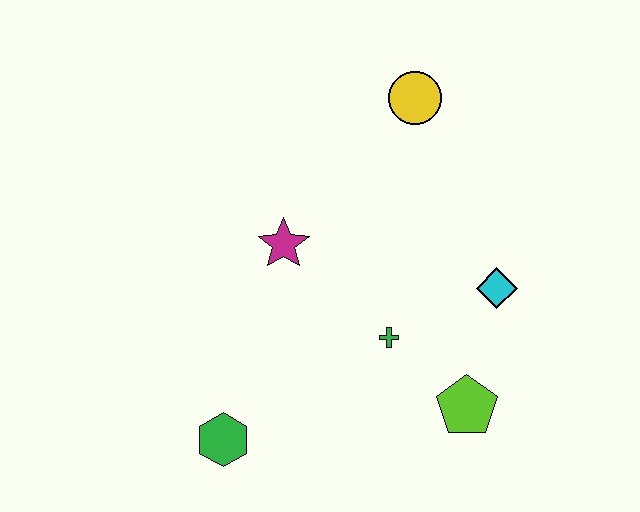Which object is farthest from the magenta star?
The lime pentagon is farthest from the magenta star.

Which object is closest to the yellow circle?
The magenta star is closest to the yellow circle.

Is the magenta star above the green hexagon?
Yes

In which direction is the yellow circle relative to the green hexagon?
The yellow circle is above the green hexagon.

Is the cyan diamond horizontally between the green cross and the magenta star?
No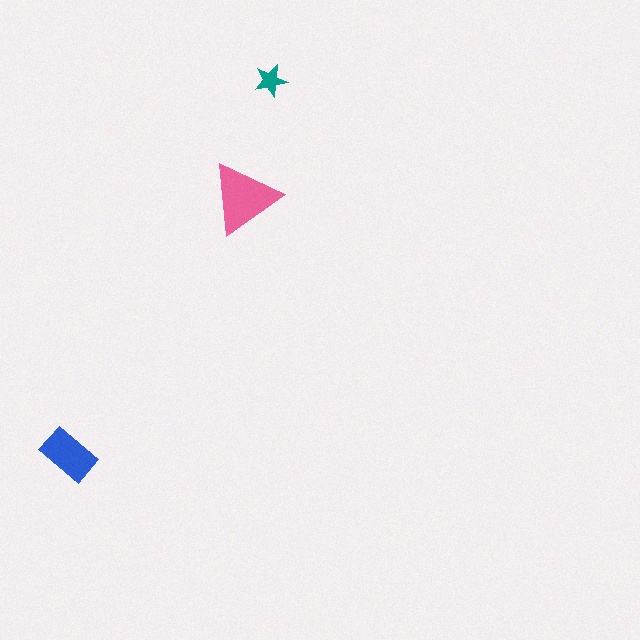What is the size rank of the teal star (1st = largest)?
3rd.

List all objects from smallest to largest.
The teal star, the blue rectangle, the pink triangle.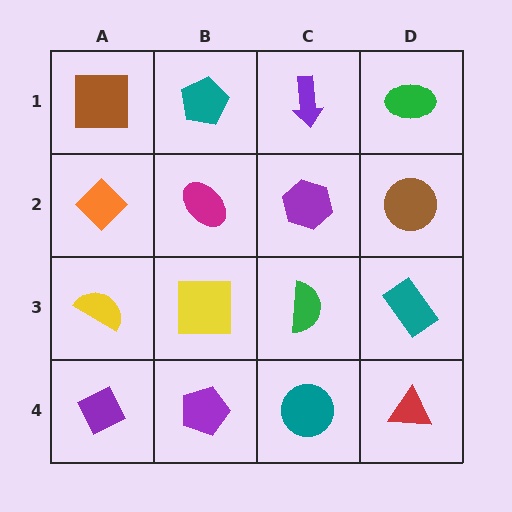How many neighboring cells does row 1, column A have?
2.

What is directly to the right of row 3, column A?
A yellow square.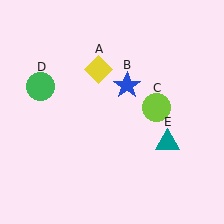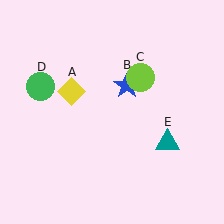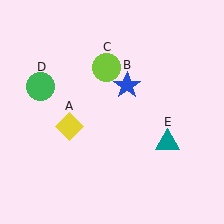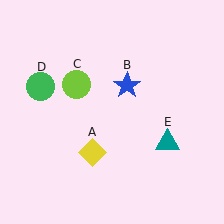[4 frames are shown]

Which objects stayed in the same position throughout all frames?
Blue star (object B) and green circle (object D) and teal triangle (object E) remained stationary.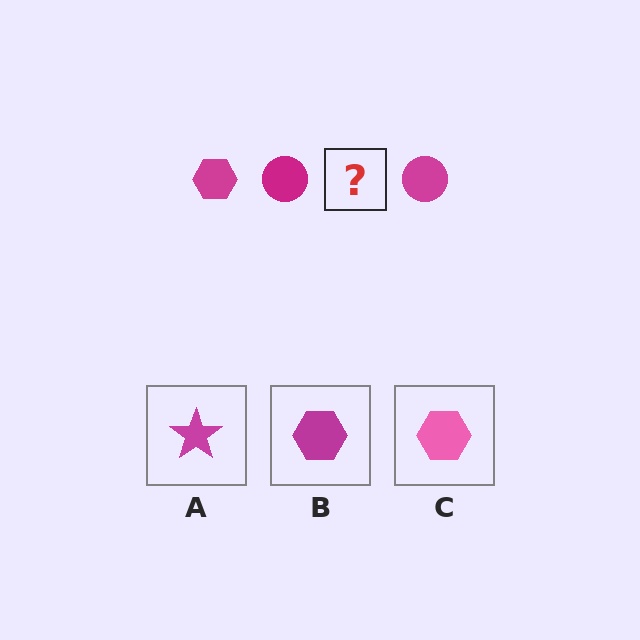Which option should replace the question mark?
Option B.